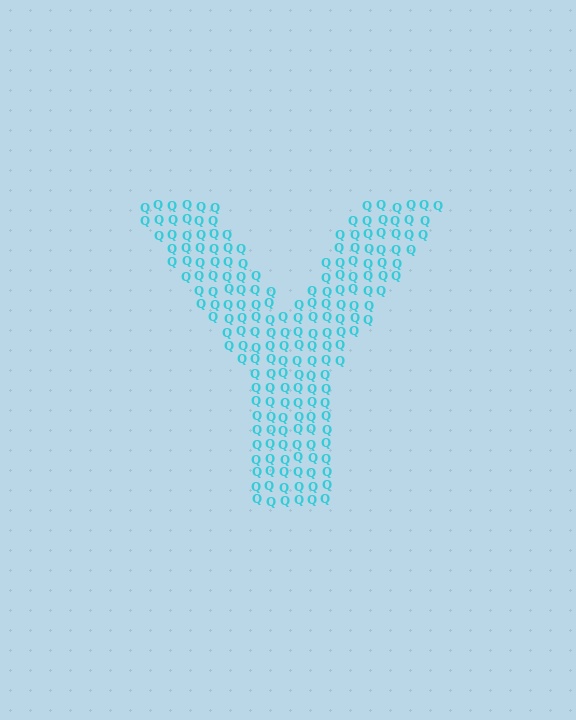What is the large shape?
The large shape is the letter Y.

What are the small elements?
The small elements are letter Q's.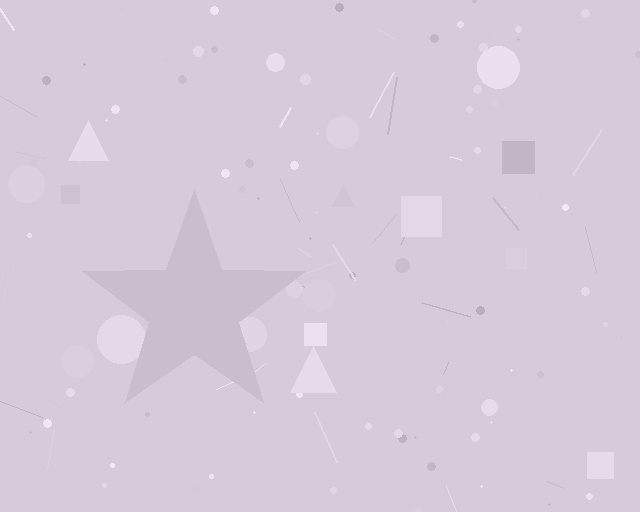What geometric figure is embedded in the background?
A star is embedded in the background.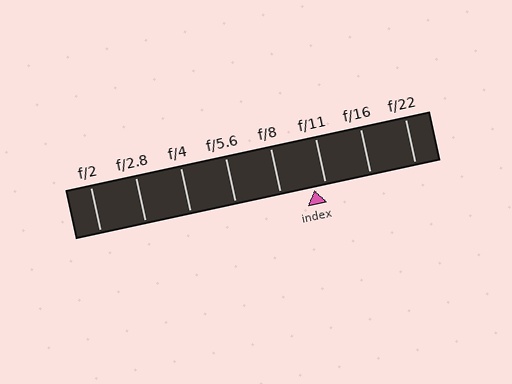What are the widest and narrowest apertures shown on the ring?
The widest aperture shown is f/2 and the narrowest is f/22.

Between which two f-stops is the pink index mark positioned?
The index mark is between f/8 and f/11.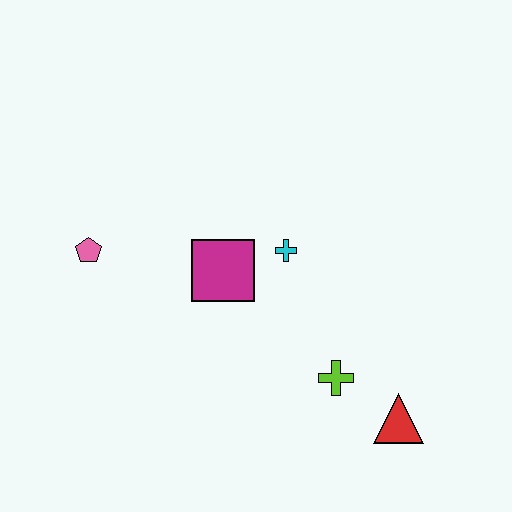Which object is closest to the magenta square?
The cyan cross is closest to the magenta square.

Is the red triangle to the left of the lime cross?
No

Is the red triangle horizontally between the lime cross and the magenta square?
No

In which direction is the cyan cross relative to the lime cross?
The cyan cross is above the lime cross.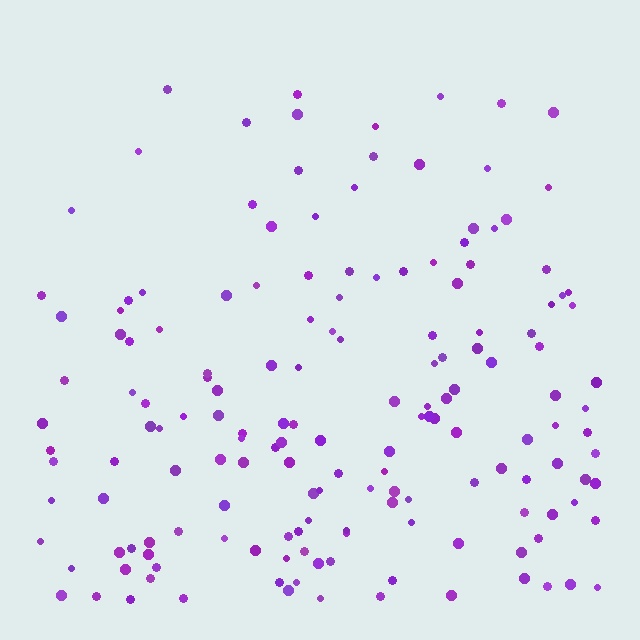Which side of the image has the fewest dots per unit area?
The top.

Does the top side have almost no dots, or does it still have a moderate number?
Still a moderate number, just noticeably fewer than the bottom.